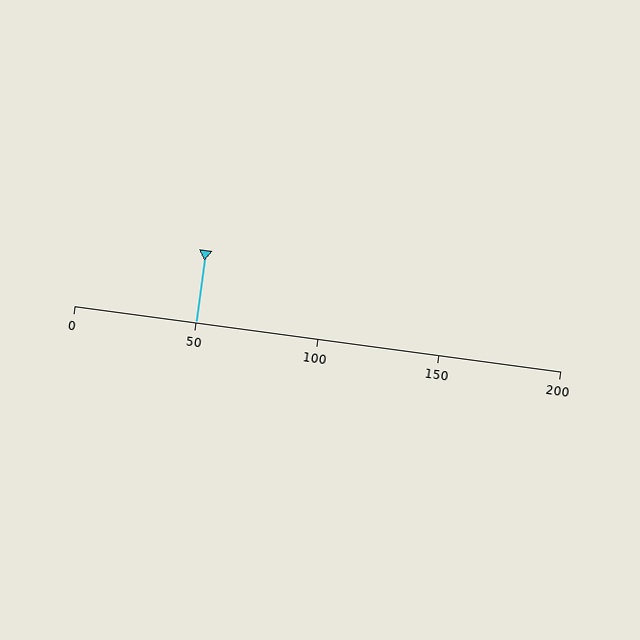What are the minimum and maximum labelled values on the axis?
The axis runs from 0 to 200.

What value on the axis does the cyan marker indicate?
The marker indicates approximately 50.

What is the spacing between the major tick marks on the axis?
The major ticks are spaced 50 apart.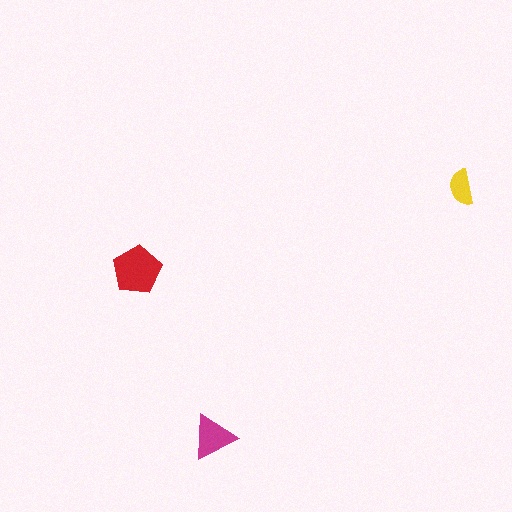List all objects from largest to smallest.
The red pentagon, the magenta triangle, the yellow semicircle.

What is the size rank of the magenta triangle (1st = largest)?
2nd.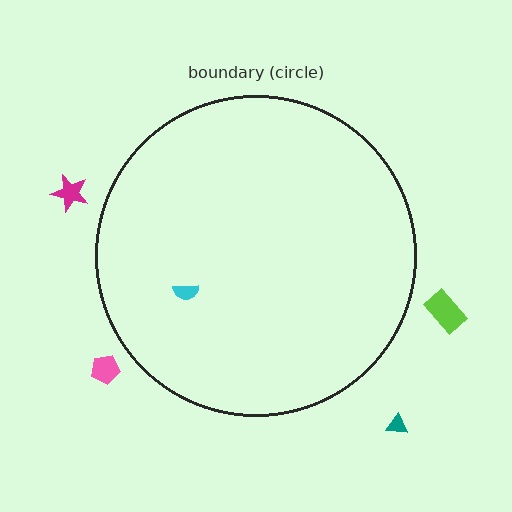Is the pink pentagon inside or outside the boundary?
Outside.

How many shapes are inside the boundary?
1 inside, 4 outside.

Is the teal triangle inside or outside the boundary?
Outside.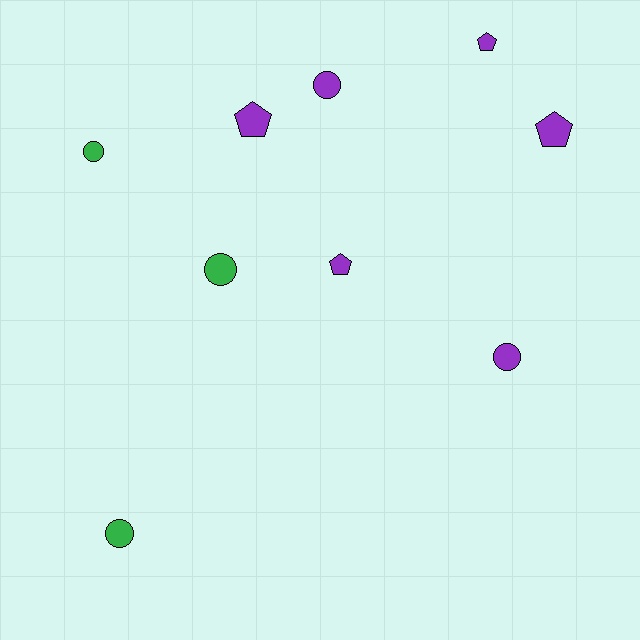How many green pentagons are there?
There are no green pentagons.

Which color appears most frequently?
Purple, with 6 objects.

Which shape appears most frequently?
Circle, with 5 objects.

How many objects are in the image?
There are 9 objects.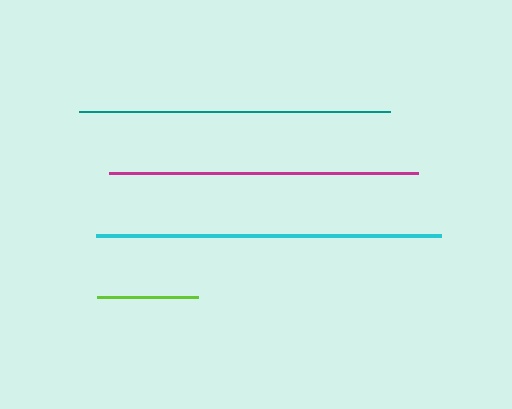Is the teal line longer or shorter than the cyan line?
The cyan line is longer than the teal line.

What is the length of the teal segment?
The teal segment is approximately 311 pixels long.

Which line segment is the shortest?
The lime line is the shortest at approximately 101 pixels.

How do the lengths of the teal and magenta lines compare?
The teal and magenta lines are approximately the same length.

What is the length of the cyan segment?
The cyan segment is approximately 345 pixels long.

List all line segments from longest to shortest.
From longest to shortest: cyan, teal, magenta, lime.